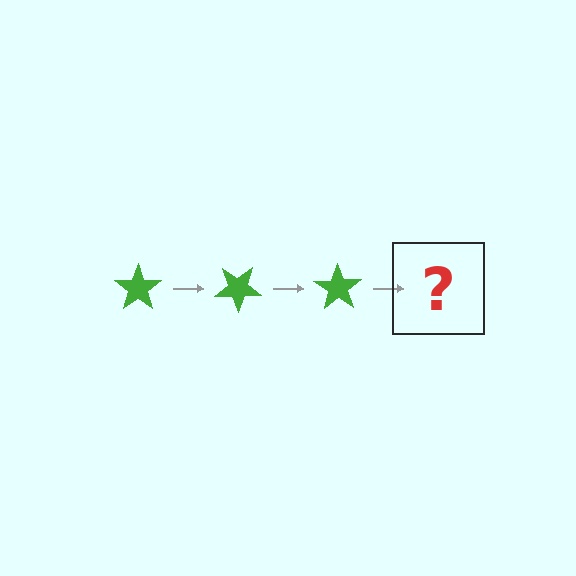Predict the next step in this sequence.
The next step is a green star rotated 105 degrees.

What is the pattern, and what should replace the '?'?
The pattern is that the star rotates 35 degrees each step. The '?' should be a green star rotated 105 degrees.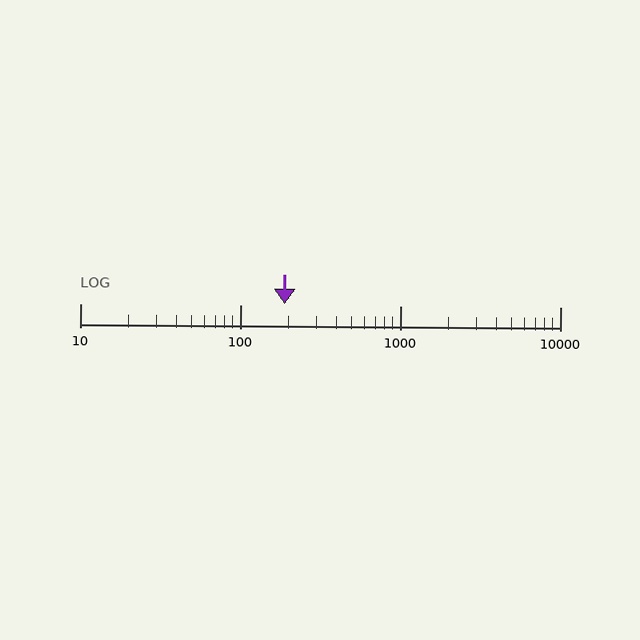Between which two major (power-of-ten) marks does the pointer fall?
The pointer is between 100 and 1000.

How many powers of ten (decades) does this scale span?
The scale spans 3 decades, from 10 to 10000.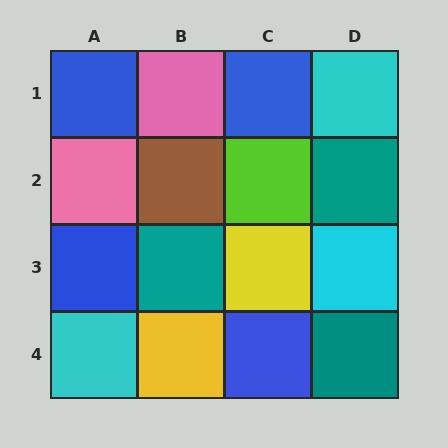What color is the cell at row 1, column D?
Cyan.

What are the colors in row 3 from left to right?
Blue, teal, yellow, cyan.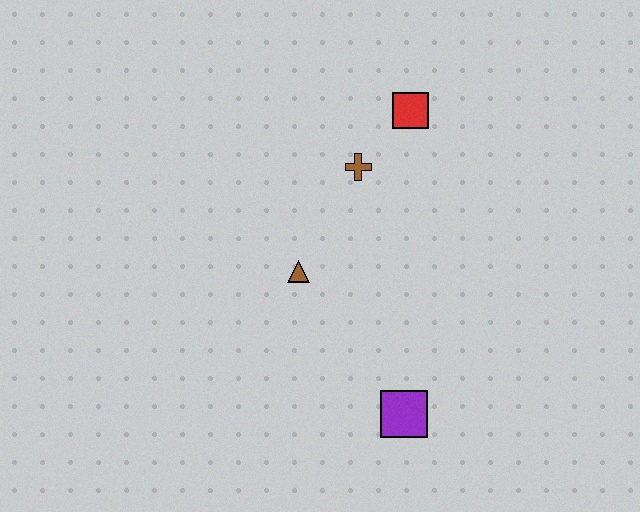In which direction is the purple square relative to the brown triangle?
The purple square is below the brown triangle.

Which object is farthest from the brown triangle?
The red square is farthest from the brown triangle.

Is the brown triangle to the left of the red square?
Yes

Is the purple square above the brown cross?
No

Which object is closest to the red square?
The brown cross is closest to the red square.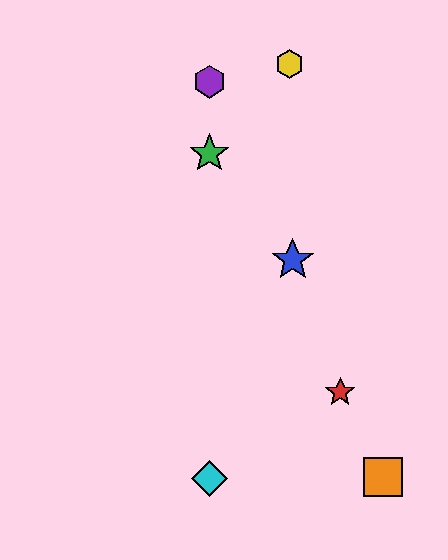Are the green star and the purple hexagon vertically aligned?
Yes, both are at x≈209.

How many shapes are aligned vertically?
3 shapes (the green star, the purple hexagon, the cyan diamond) are aligned vertically.